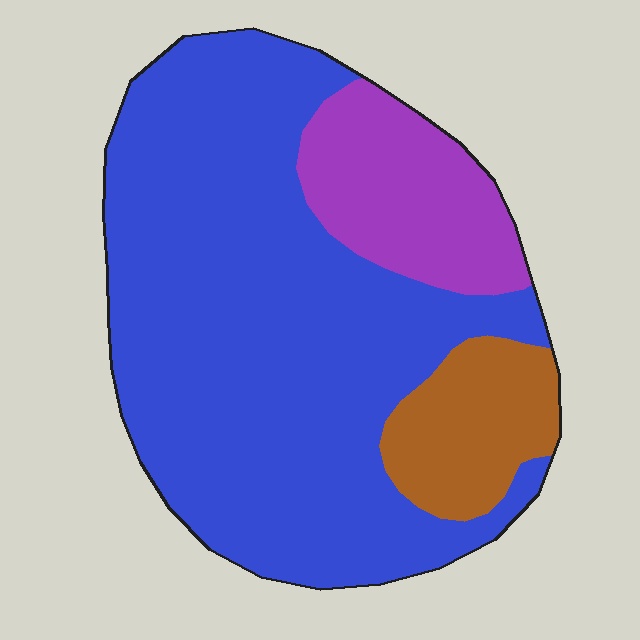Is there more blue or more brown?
Blue.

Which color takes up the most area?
Blue, at roughly 70%.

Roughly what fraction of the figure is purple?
Purple takes up about one sixth (1/6) of the figure.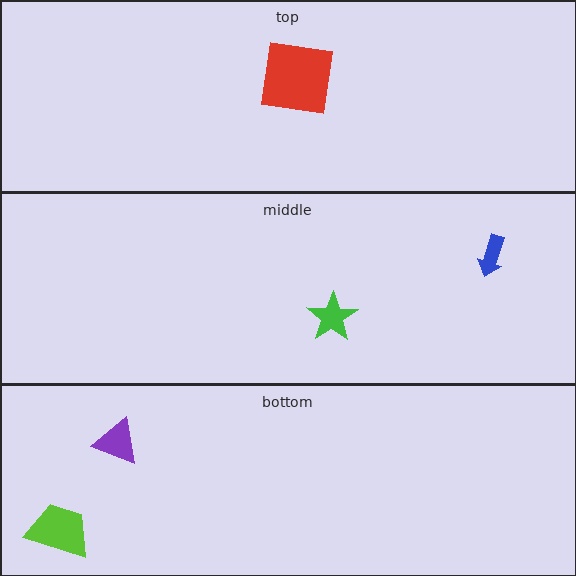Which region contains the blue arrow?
The middle region.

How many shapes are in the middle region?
2.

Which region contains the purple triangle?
The bottom region.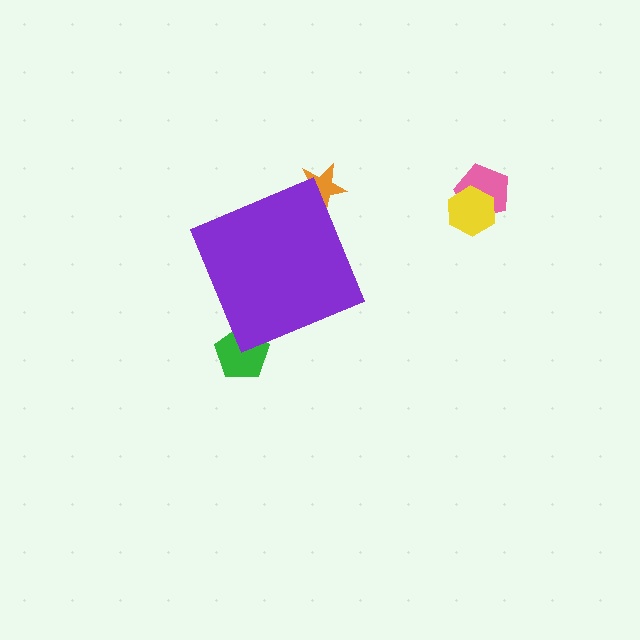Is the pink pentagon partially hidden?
No, the pink pentagon is fully visible.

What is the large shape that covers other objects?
A purple diamond.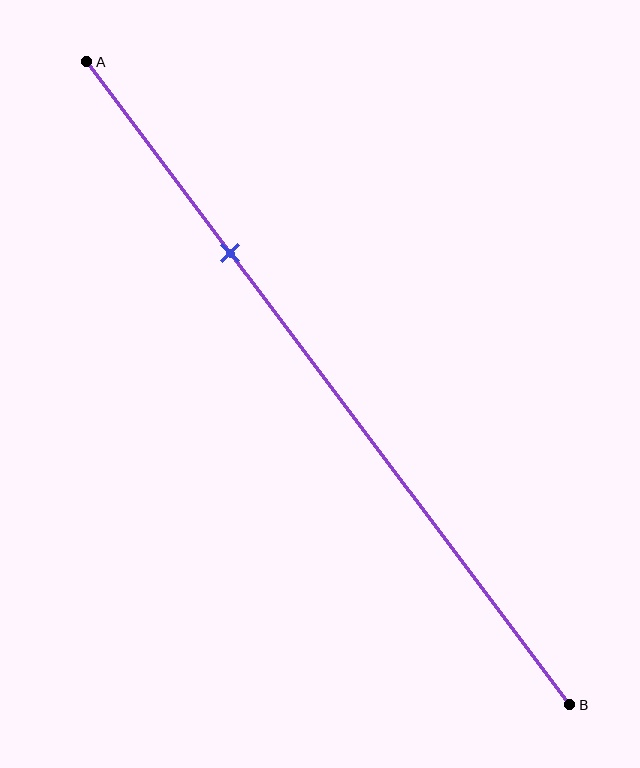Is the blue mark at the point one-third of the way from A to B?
No, the mark is at about 30% from A, not at the 33% one-third point.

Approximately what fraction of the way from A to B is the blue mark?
The blue mark is approximately 30% of the way from A to B.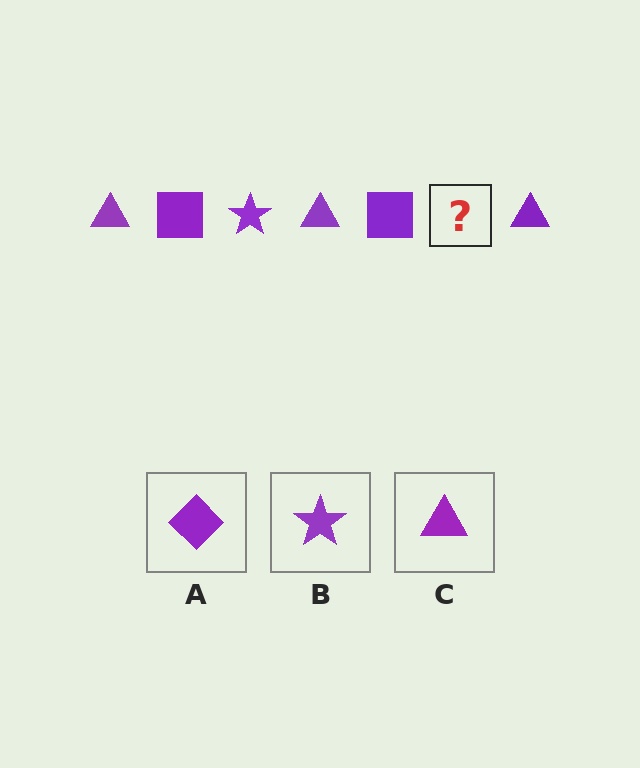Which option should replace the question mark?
Option B.